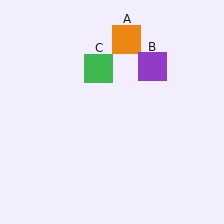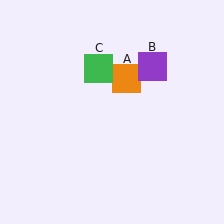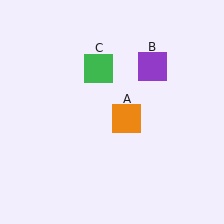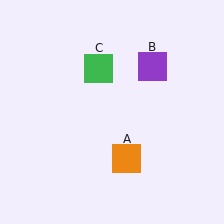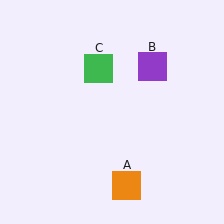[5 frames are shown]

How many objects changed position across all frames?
1 object changed position: orange square (object A).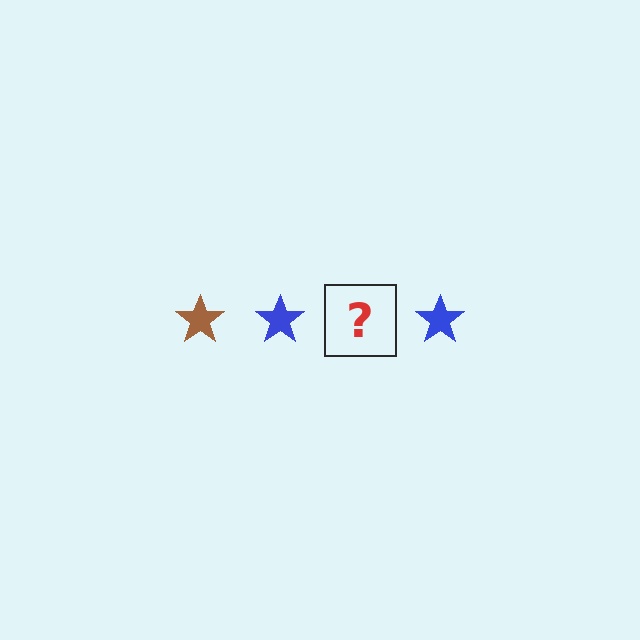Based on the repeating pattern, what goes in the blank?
The blank should be a brown star.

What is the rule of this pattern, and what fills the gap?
The rule is that the pattern cycles through brown, blue stars. The gap should be filled with a brown star.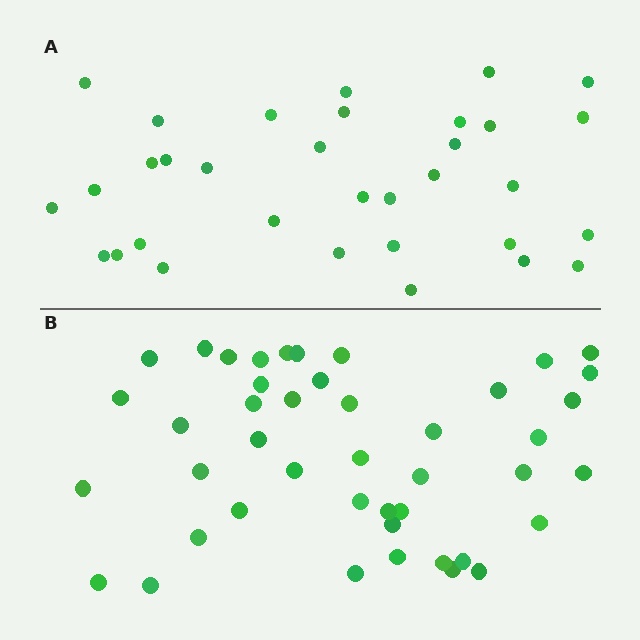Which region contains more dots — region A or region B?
Region B (the bottom region) has more dots.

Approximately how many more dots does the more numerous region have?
Region B has roughly 12 or so more dots than region A.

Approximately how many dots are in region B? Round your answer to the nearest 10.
About 40 dots. (The exact count is 44, which rounds to 40.)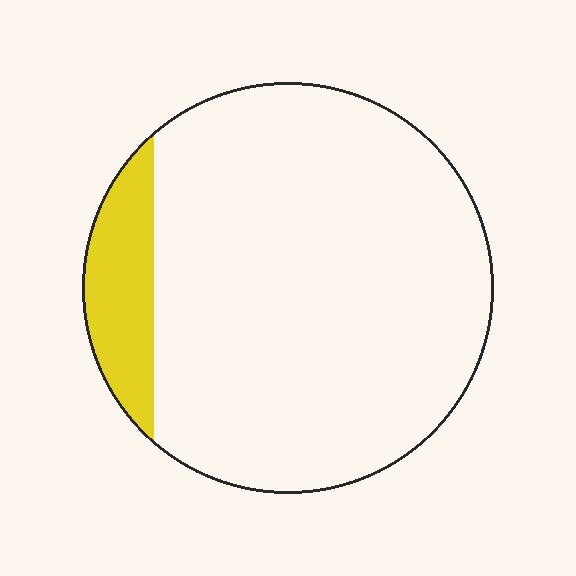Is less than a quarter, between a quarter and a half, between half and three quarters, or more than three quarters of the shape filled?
Less than a quarter.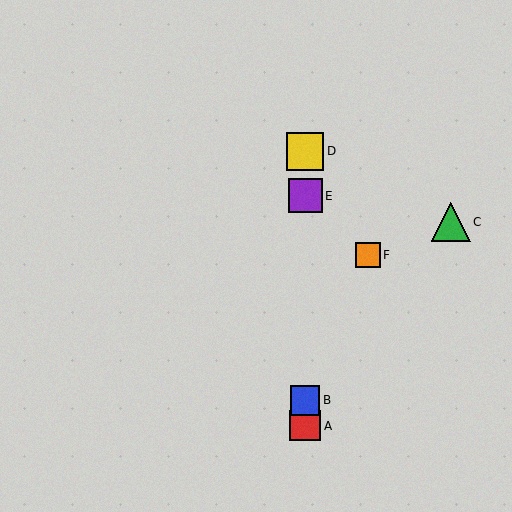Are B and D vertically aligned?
Yes, both are at x≈305.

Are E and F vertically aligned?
No, E is at x≈305 and F is at x≈368.